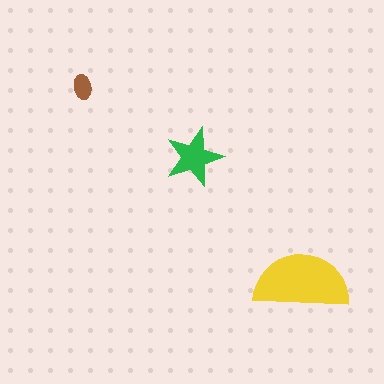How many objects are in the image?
There are 3 objects in the image.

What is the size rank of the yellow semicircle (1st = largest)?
1st.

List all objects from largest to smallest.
The yellow semicircle, the green star, the brown ellipse.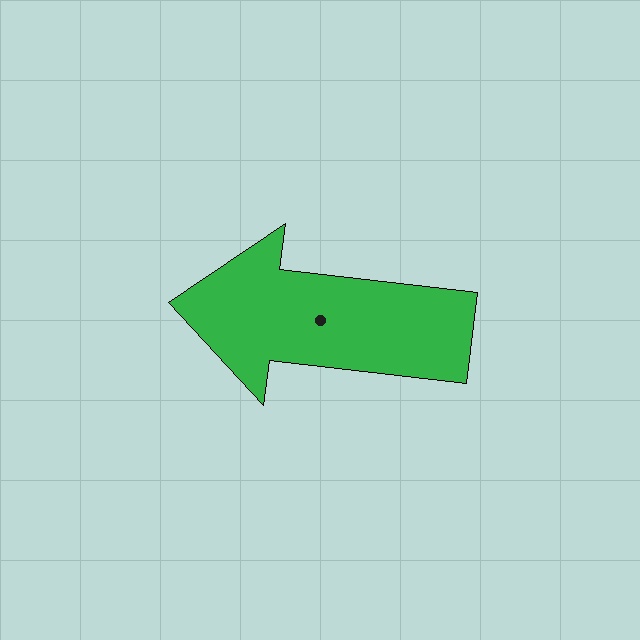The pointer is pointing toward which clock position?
Roughly 9 o'clock.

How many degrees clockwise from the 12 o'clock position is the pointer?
Approximately 277 degrees.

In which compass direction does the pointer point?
West.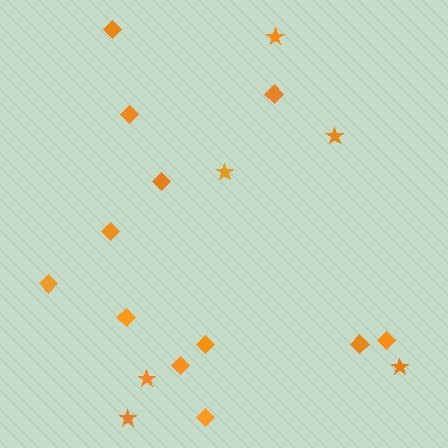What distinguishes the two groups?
There are 2 groups: one group of diamonds (12) and one group of stars (6).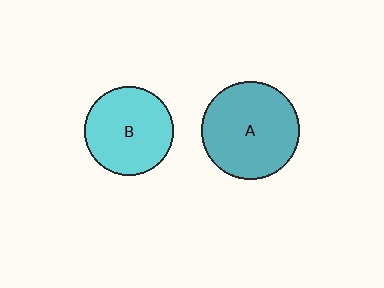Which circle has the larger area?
Circle A (teal).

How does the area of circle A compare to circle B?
Approximately 1.2 times.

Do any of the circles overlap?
No, none of the circles overlap.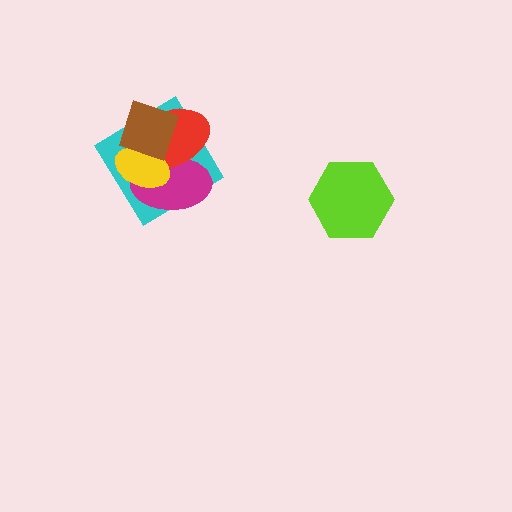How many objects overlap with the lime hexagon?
0 objects overlap with the lime hexagon.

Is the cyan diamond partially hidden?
Yes, it is partially covered by another shape.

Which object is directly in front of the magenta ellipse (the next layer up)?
The red ellipse is directly in front of the magenta ellipse.